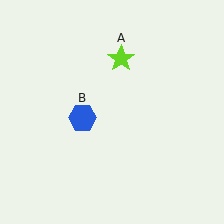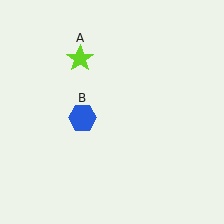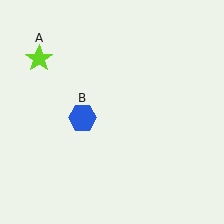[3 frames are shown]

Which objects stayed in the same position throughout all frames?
Blue hexagon (object B) remained stationary.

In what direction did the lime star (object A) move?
The lime star (object A) moved left.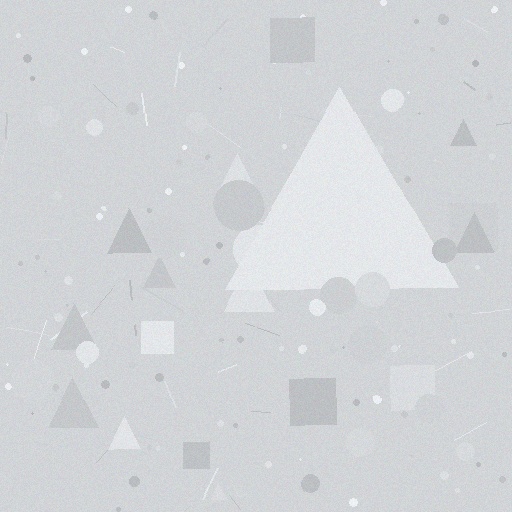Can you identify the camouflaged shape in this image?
The camouflaged shape is a triangle.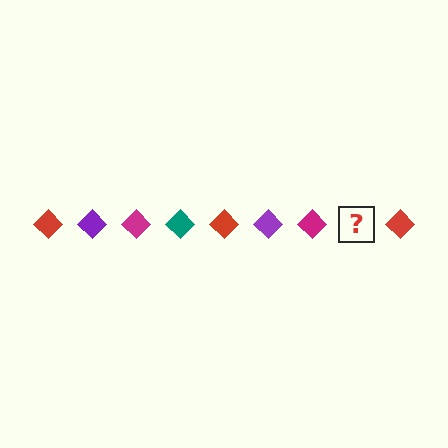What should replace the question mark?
The question mark should be replaced with a teal diamond.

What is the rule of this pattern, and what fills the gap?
The rule is that the pattern cycles through red, purple, magenta, teal diamonds. The gap should be filled with a teal diamond.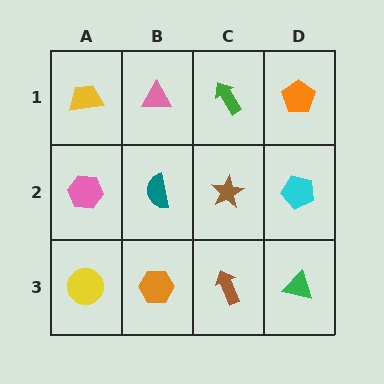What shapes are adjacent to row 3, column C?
A brown star (row 2, column C), an orange hexagon (row 3, column B), a green triangle (row 3, column D).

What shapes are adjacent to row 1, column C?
A brown star (row 2, column C), a pink triangle (row 1, column B), an orange pentagon (row 1, column D).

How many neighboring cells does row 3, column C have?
3.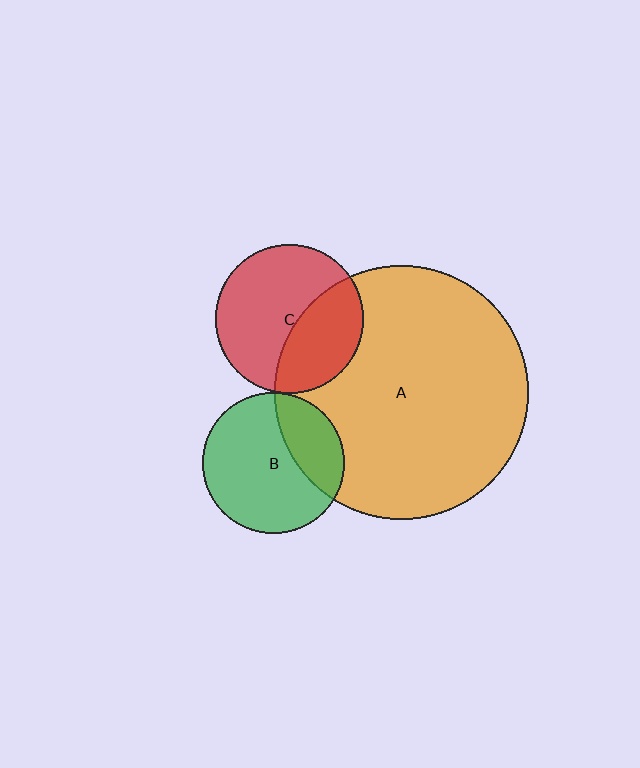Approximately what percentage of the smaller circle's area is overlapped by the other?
Approximately 5%.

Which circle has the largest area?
Circle A (orange).